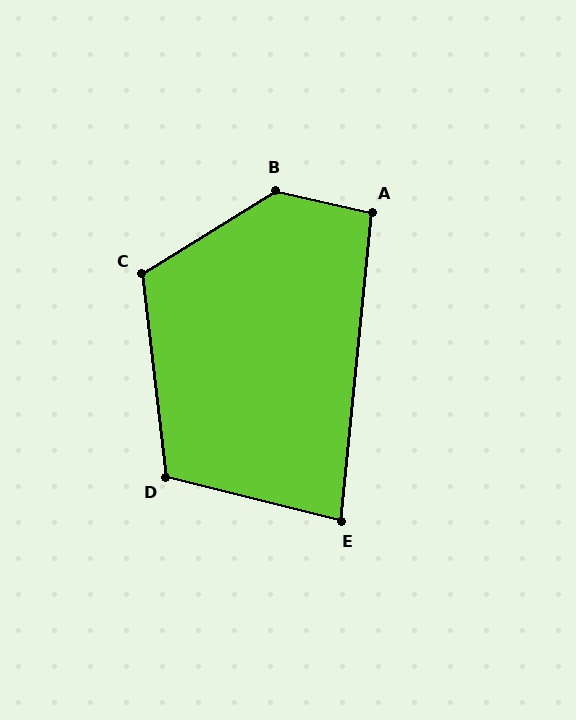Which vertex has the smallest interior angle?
E, at approximately 82 degrees.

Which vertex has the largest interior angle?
B, at approximately 135 degrees.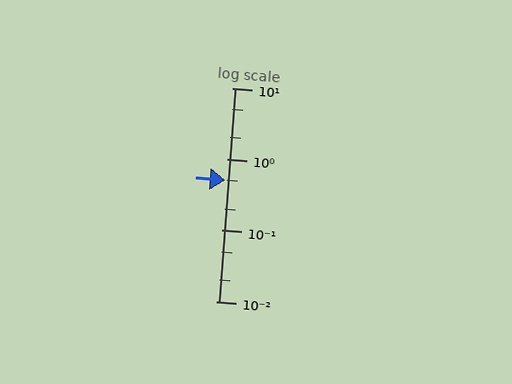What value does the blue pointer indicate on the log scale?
The pointer indicates approximately 0.5.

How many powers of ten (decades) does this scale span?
The scale spans 3 decades, from 0.01 to 10.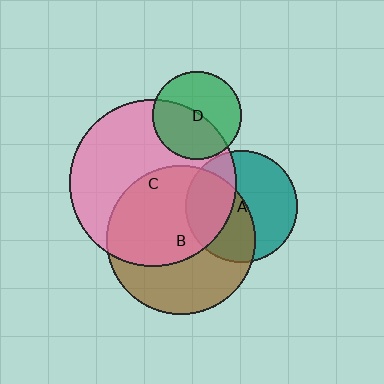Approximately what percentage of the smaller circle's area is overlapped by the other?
Approximately 50%.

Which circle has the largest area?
Circle C (pink).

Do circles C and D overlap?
Yes.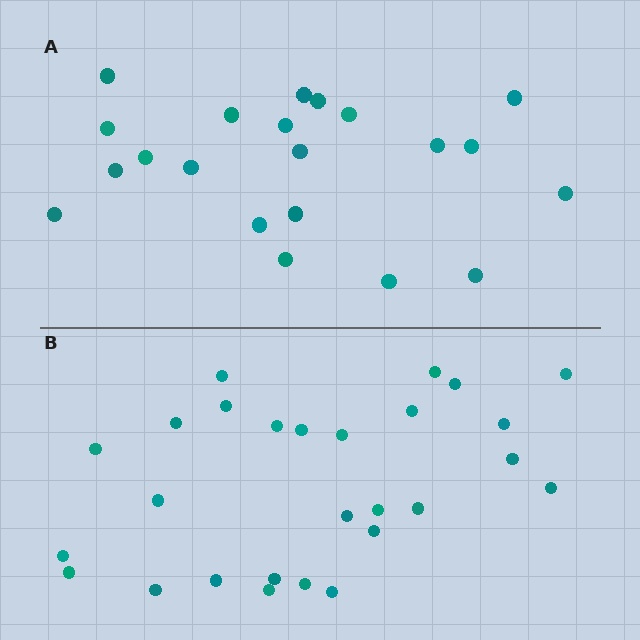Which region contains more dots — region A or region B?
Region B (the bottom region) has more dots.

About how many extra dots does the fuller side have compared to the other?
Region B has about 6 more dots than region A.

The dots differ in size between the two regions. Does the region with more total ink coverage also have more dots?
No. Region A has more total ink coverage because its dots are larger, but region B actually contains more individual dots. Total area can be misleading — the number of items is what matters here.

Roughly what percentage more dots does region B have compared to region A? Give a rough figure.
About 30% more.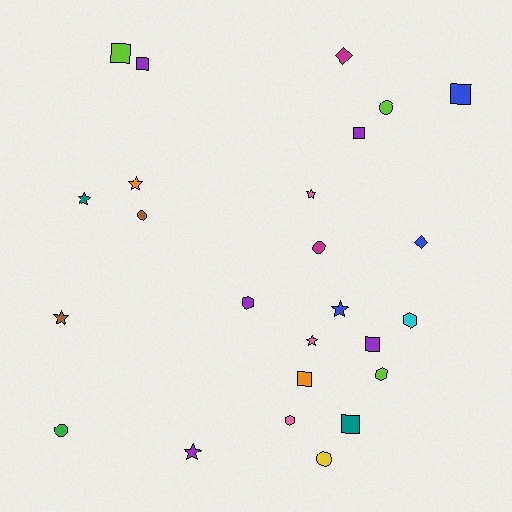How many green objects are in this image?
There is 1 green object.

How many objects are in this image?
There are 25 objects.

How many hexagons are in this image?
There are 4 hexagons.